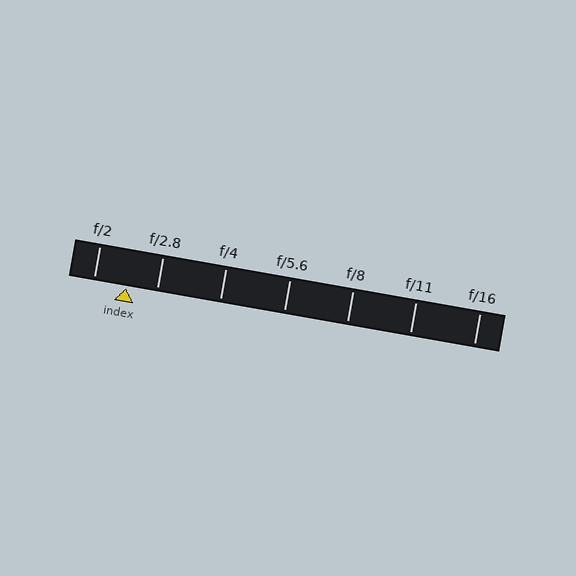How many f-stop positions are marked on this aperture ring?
There are 7 f-stop positions marked.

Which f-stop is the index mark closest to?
The index mark is closest to f/2.8.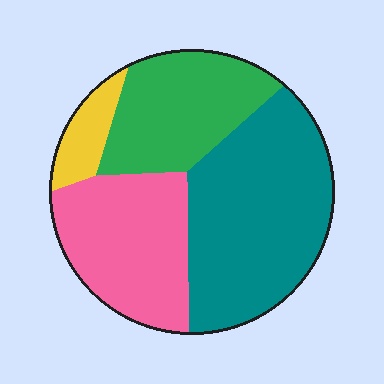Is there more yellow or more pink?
Pink.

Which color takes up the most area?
Teal, at roughly 40%.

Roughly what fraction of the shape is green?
Green covers around 25% of the shape.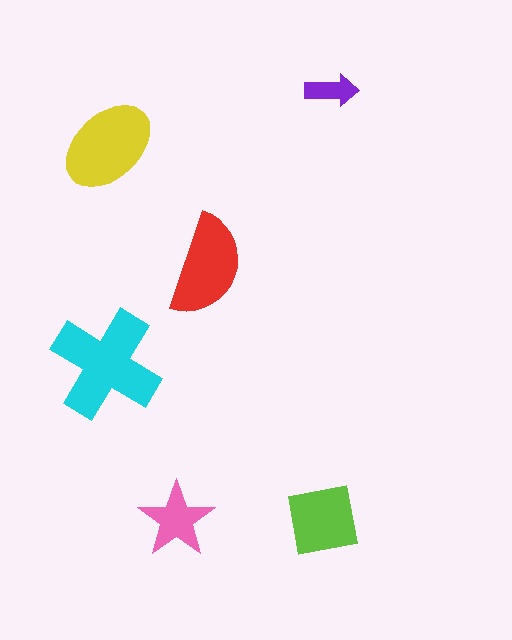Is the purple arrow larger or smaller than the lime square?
Smaller.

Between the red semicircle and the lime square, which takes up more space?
The red semicircle.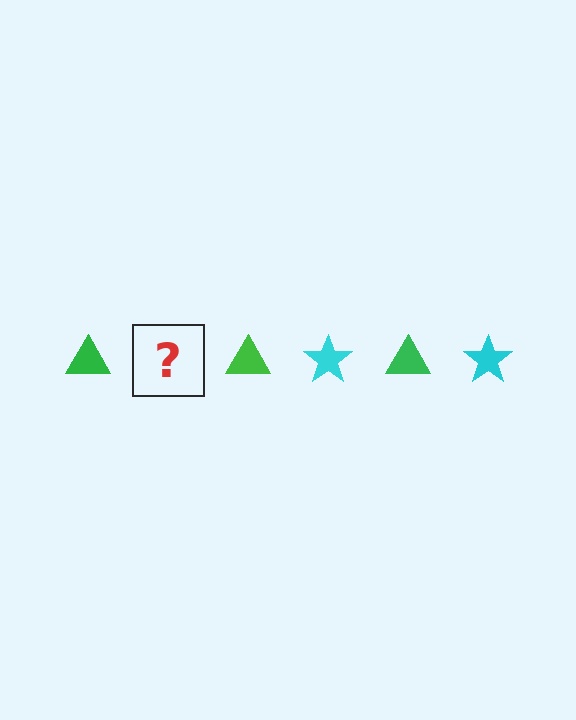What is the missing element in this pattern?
The missing element is a cyan star.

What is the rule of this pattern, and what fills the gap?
The rule is that the pattern alternates between green triangle and cyan star. The gap should be filled with a cyan star.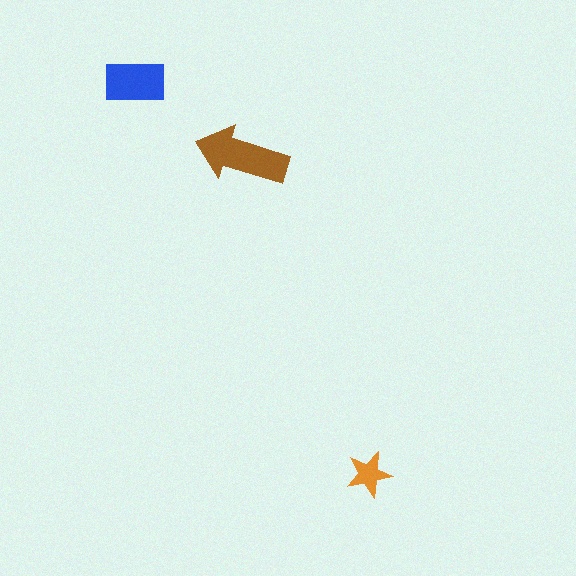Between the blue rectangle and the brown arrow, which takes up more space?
The brown arrow.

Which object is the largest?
The brown arrow.